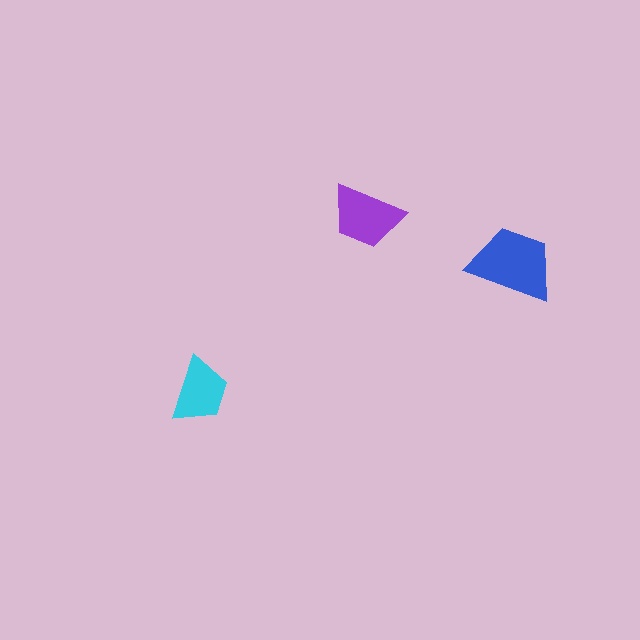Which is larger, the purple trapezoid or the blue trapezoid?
The blue one.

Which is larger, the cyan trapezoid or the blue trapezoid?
The blue one.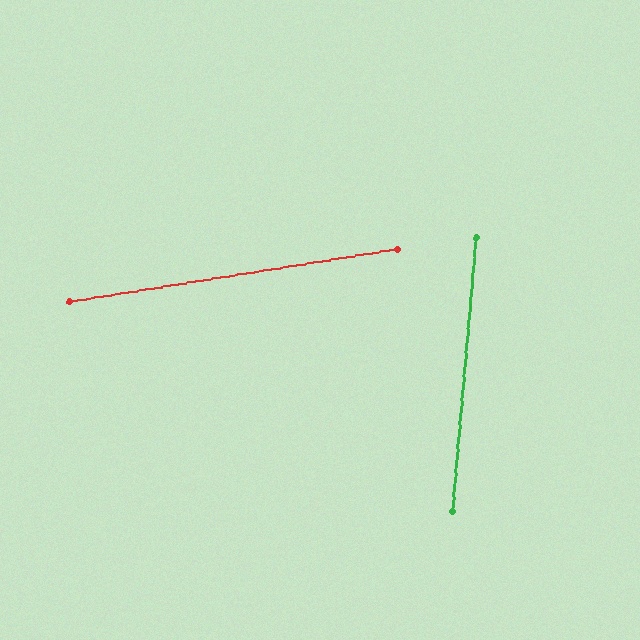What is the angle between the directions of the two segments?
Approximately 76 degrees.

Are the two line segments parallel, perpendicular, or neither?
Neither parallel nor perpendicular — they differ by about 76°.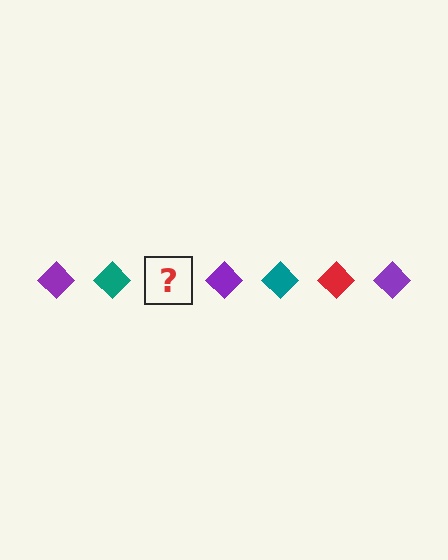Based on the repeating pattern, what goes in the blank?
The blank should be a red diamond.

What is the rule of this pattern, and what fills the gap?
The rule is that the pattern cycles through purple, teal, red diamonds. The gap should be filled with a red diamond.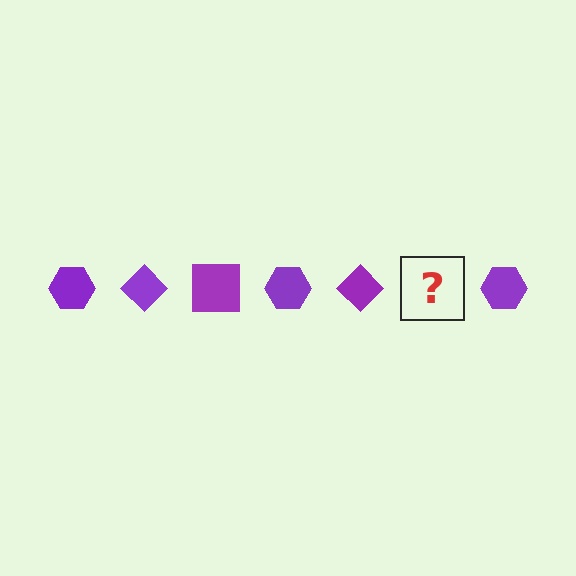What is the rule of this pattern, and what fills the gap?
The rule is that the pattern cycles through hexagon, diamond, square shapes in purple. The gap should be filled with a purple square.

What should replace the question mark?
The question mark should be replaced with a purple square.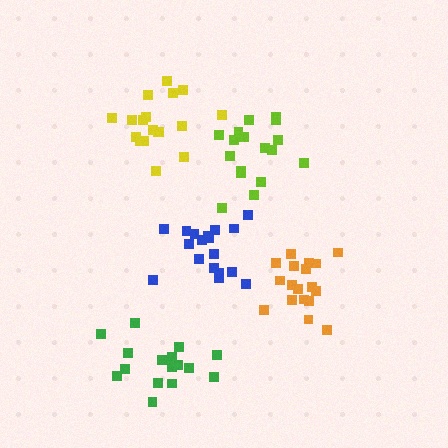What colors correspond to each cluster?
The clusters are colored: blue, orange, yellow, green, lime.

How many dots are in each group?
Group 1: 18 dots, Group 2: 18 dots, Group 3: 18 dots, Group 4: 16 dots, Group 5: 17 dots (87 total).